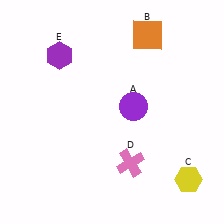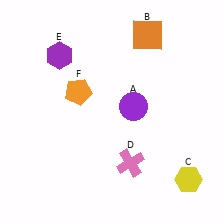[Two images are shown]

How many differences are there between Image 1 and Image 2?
There is 1 difference between the two images.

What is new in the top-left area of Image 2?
An orange pentagon (F) was added in the top-left area of Image 2.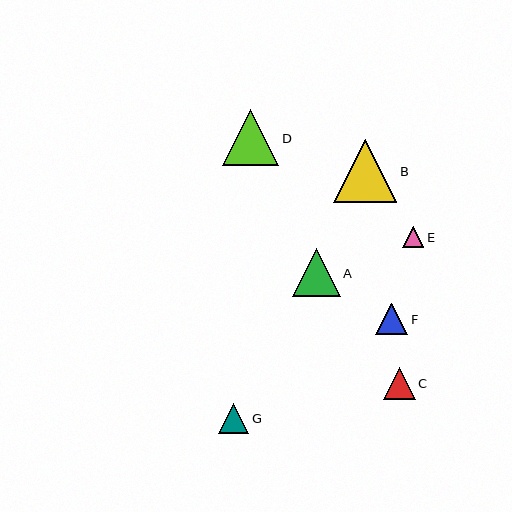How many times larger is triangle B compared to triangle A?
Triangle B is approximately 1.3 times the size of triangle A.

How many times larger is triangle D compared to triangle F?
Triangle D is approximately 1.8 times the size of triangle F.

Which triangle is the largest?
Triangle B is the largest with a size of approximately 63 pixels.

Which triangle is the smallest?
Triangle E is the smallest with a size of approximately 22 pixels.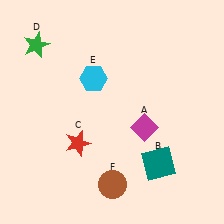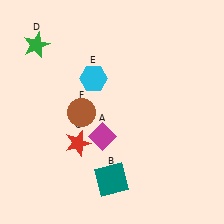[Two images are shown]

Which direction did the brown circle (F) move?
The brown circle (F) moved up.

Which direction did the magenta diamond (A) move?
The magenta diamond (A) moved left.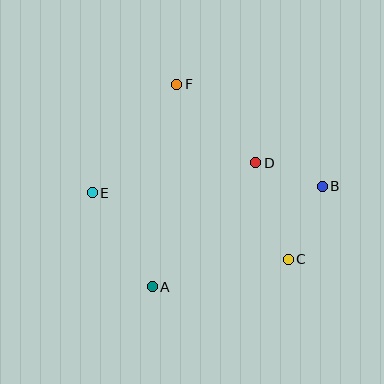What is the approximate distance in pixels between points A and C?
The distance between A and C is approximately 139 pixels.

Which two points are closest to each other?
Points B and D are closest to each other.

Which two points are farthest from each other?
Points B and E are farthest from each other.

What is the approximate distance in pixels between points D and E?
The distance between D and E is approximately 166 pixels.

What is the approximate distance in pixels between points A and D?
The distance between A and D is approximately 162 pixels.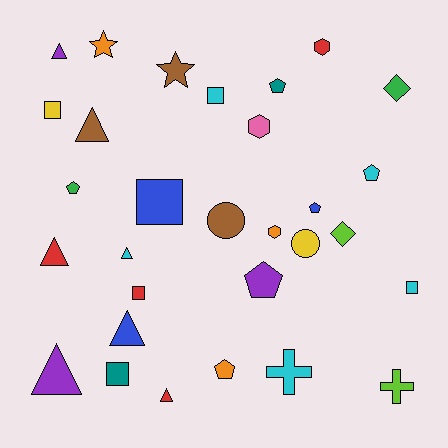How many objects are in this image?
There are 30 objects.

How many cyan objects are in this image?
There are 5 cyan objects.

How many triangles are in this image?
There are 7 triangles.